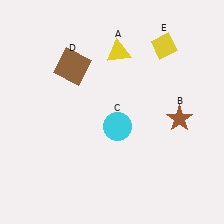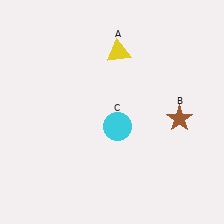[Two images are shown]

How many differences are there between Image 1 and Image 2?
There are 2 differences between the two images.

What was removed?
The brown square (D), the yellow diamond (E) were removed in Image 2.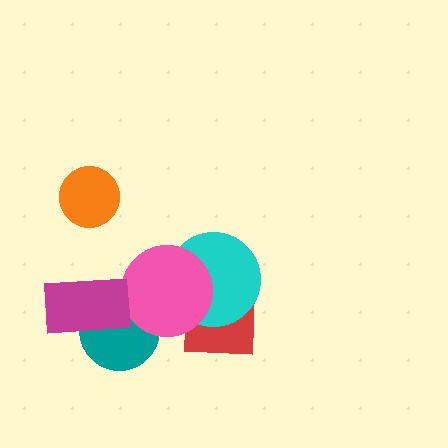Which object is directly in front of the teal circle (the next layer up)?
The pink circle is directly in front of the teal circle.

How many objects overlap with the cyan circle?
2 objects overlap with the cyan circle.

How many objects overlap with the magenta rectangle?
1 object overlaps with the magenta rectangle.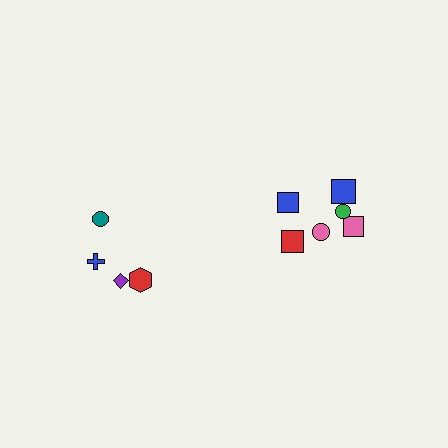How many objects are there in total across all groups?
There are 10 objects.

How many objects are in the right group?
There are 6 objects.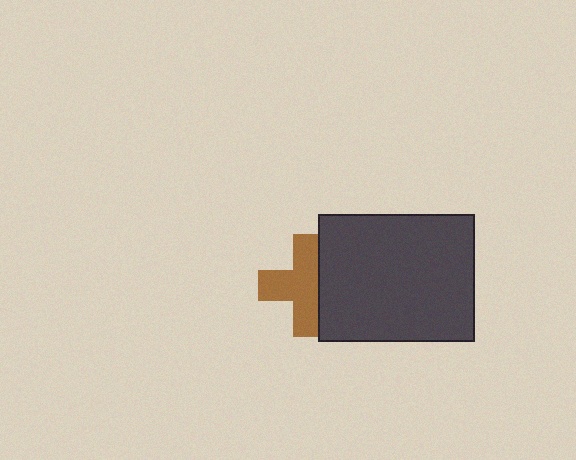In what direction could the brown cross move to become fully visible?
The brown cross could move left. That would shift it out from behind the dark gray rectangle entirely.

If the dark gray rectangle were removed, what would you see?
You would see the complete brown cross.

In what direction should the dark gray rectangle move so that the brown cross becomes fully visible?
The dark gray rectangle should move right. That is the shortest direction to clear the overlap and leave the brown cross fully visible.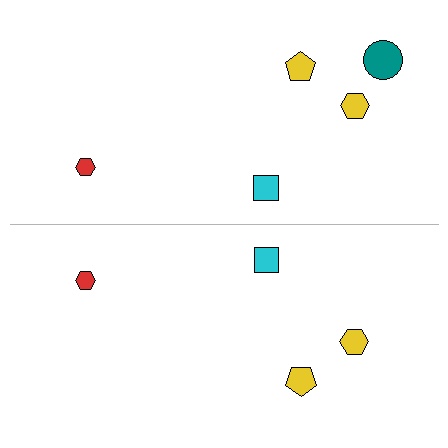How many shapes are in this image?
There are 9 shapes in this image.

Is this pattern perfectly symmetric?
No, the pattern is not perfectly symmetric. A teal circle is missing from the bottom side.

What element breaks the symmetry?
A teal circle is missing from the bottom side.